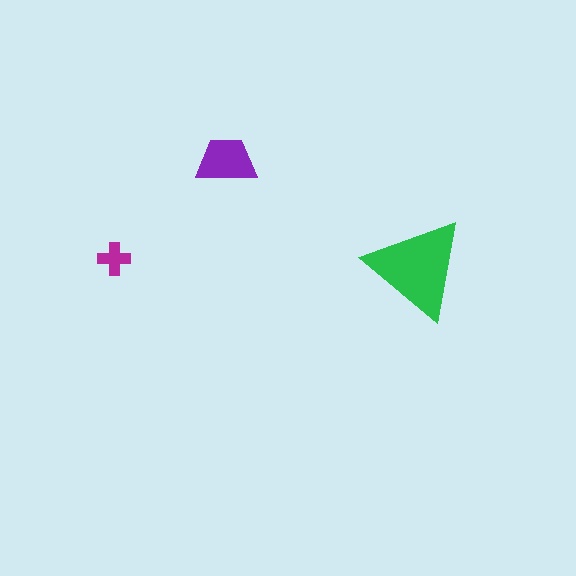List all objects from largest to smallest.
The green triangle, the purple trapezoid, the magenta cross.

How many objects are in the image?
There are 3 objects in the image.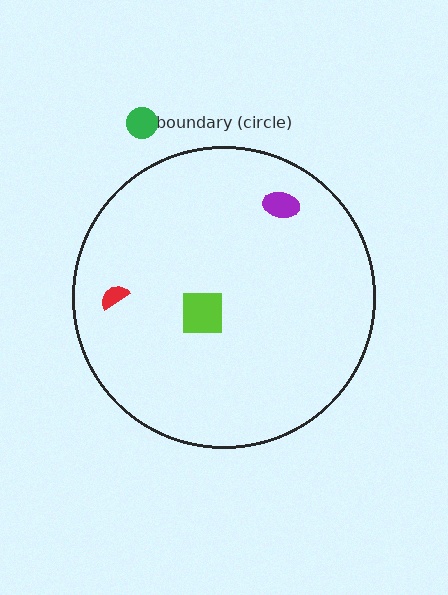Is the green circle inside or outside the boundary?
Outside.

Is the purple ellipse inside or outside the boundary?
Inside.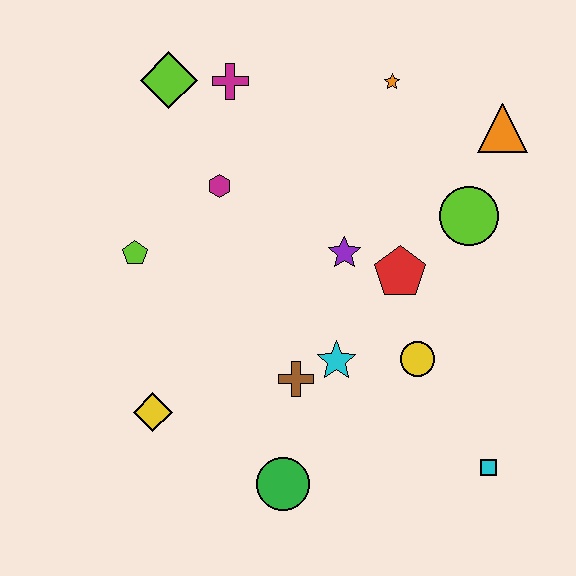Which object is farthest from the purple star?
The cyan square is farthest from the purple star.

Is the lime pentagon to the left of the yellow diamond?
Yes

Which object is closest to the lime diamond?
The magenta cross is closest to the lime diamond.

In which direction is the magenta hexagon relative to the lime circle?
The magenta hexagon is to the left of the lime circle.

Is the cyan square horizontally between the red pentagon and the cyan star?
No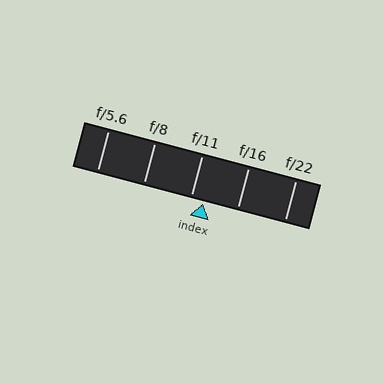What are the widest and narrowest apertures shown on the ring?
The widest aperture shown is f/5.6 and the narrowest is f/22.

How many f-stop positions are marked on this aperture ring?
There are 5 f-stop positions marked.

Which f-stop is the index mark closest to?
The index mark is closest to f/11.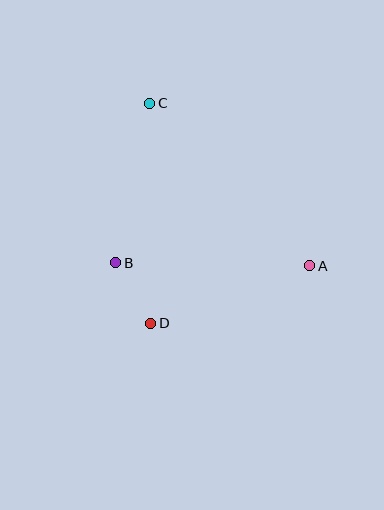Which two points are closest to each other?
Points B and D are closest to each other.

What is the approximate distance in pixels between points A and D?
The distance between A and D is approximately 169 pixels.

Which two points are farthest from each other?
Points A and C are farthest from each other.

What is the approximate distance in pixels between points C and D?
The distance between C and D is approximately 220 pixels.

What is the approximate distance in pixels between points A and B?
The distance between A and B is approximately 194 pixels.